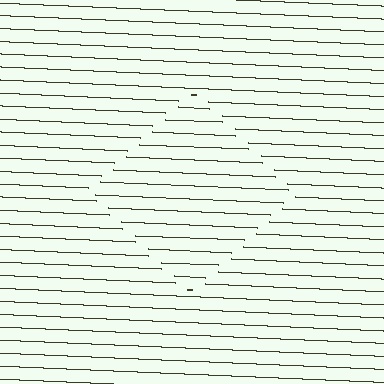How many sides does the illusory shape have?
4 sides — the line-ends trace a square.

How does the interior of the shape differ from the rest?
The interior of the shape contains the same grating, shifted by half a period — the contour is defined by the phase discontinuity where line-ends from the inner and outer gratings abut.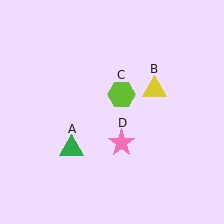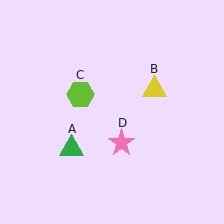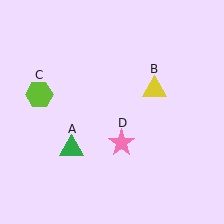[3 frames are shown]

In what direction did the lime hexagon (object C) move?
The lime hexagon (object C) moved left.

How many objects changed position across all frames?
1 object changed position: lime hexagon (object C).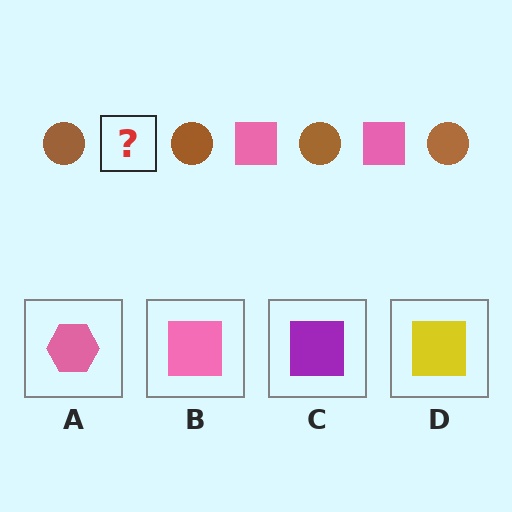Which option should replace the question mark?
Option B.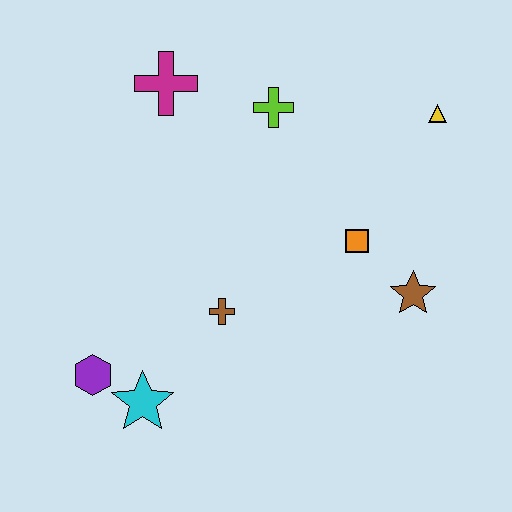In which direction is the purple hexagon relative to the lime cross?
The purple hexagon is below the lime cross.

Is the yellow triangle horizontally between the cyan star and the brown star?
No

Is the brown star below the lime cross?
Yes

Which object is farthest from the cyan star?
The yellow triangle is farthest from the cyan star.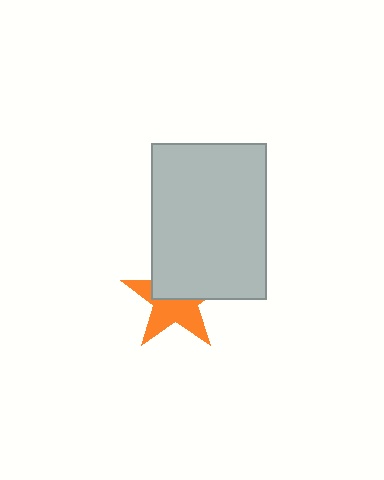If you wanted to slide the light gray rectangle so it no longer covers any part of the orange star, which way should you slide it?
Slide it up — that is the most direct way to separate the two shapes.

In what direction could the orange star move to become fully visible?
The orange star could move down. That would shift it out from behind the light gray rectangle entirely.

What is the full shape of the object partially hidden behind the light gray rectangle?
The partially hidden object is an orange star.